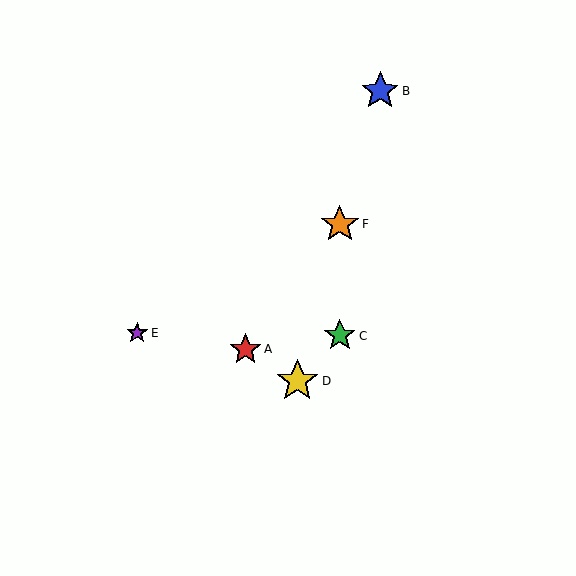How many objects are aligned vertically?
2 objects (C, F) are aligned vertically.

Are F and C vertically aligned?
Yes, both are at x≈340.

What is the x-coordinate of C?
Object C is at x≈340.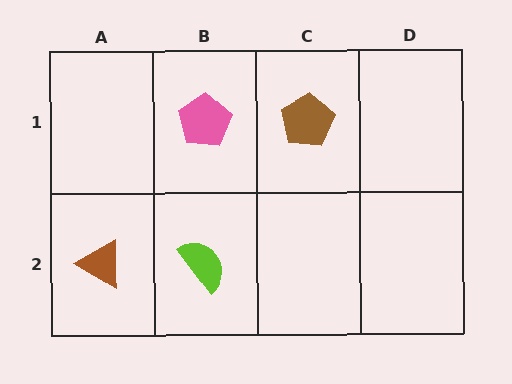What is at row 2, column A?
A brown triangle.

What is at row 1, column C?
A brown pentagon.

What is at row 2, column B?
A lime semicircle.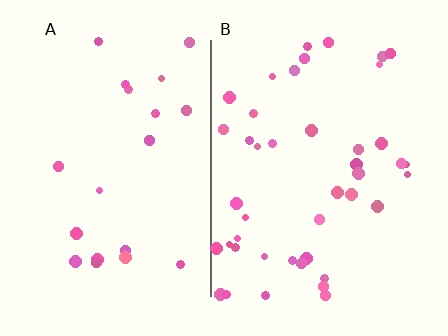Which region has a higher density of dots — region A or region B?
B (the right).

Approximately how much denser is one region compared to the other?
Approximately 2.1× — region B over region A.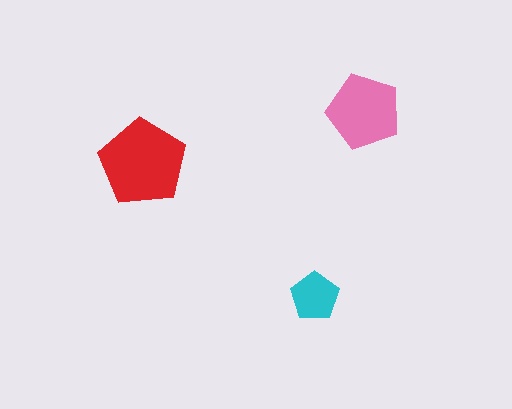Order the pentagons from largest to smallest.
the red one, the pink one, the cyan one.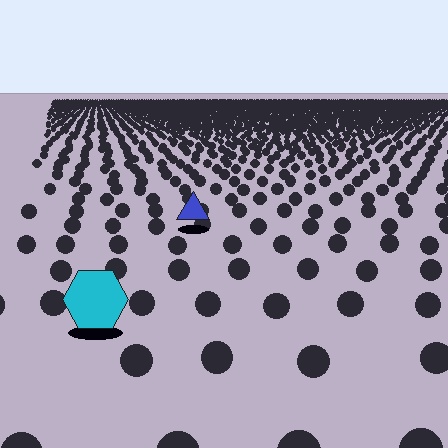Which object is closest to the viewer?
The cyan hexagon is closest. The texture marks near it are larger and more spread out.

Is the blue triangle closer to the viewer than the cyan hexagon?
No. The cyan hexagon is closer — you can tell from the texture gradient: the ground texture is coarser near it.